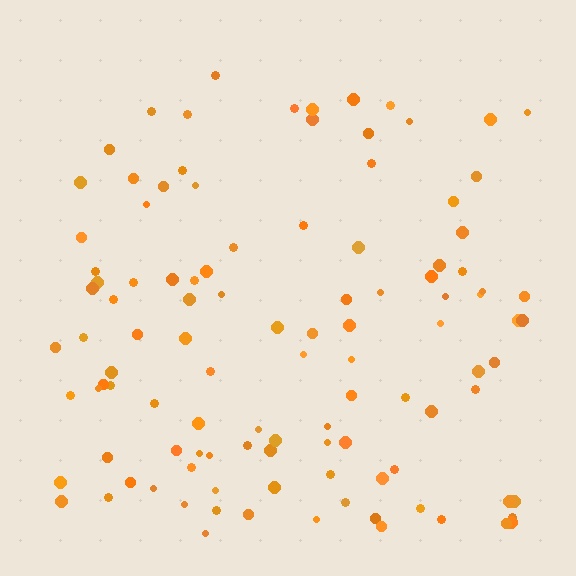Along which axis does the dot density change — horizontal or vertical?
Vertical.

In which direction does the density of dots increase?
From top to bottom, with the bottom side densest.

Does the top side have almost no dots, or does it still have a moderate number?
Still a moderate number, just noticeably fewer than the bottom.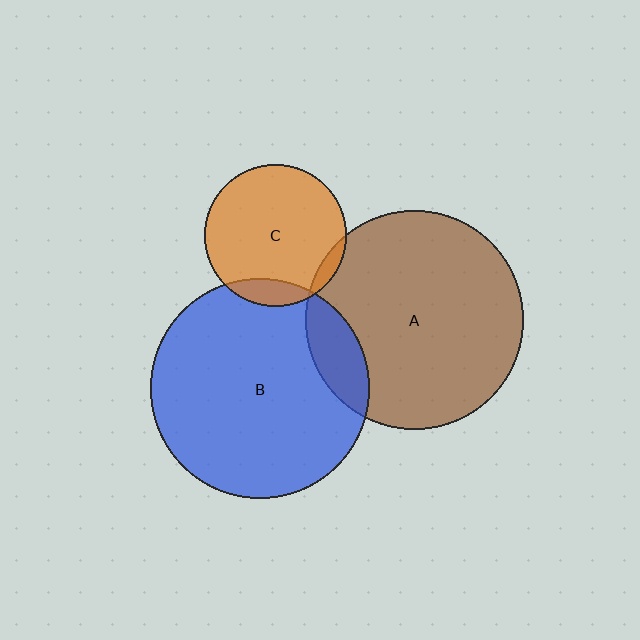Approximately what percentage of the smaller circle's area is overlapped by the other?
Approximately 5%.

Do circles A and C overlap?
Yes.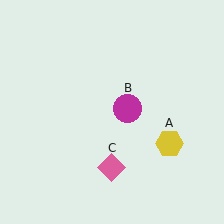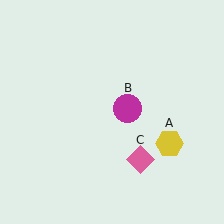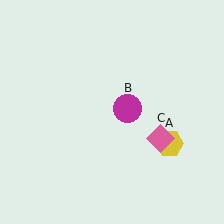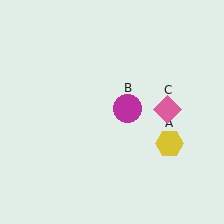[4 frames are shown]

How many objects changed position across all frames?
1 object changed position: pink diamond (object C).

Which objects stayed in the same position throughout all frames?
Yellow hexagon (object A) and magenta circle (object B) remained stationary.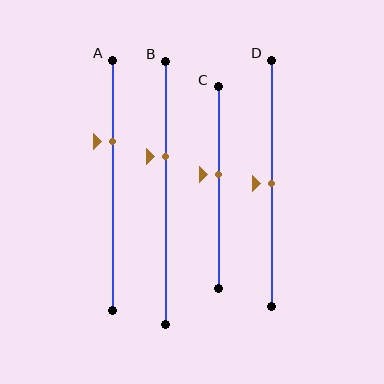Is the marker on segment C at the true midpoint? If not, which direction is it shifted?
No, the marker on segment C is shifted upward by about 6% of the segment length.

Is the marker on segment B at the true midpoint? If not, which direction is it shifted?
No, the marker on segment B is shifted upward by about 14% of the segment length.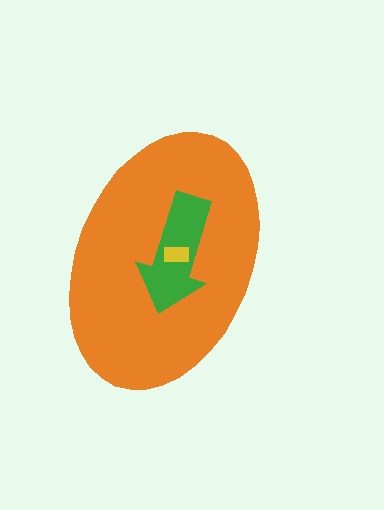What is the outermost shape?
The orange ellipse.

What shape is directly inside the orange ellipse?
The green arrow.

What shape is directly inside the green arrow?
The yellow rectangle.